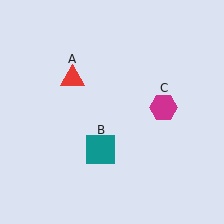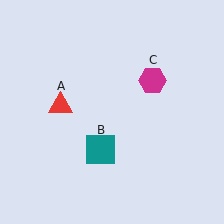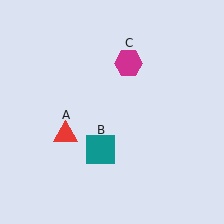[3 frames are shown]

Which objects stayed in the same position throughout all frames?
Teal square (object B) remained stationary.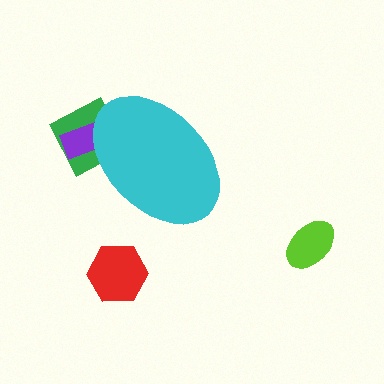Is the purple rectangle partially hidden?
Yes, the purple rectangle is partially hidden behind the cyan ellipse.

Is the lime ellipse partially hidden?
No, the lime ellipse is fully visible.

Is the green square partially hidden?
Yes, the green square is partially hidden behind the cyan ellipse.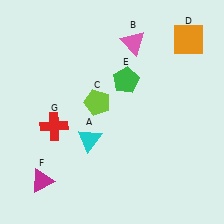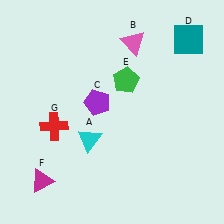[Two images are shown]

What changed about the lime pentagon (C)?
In Image 1, C is lime. In Image 2, it changed to purple.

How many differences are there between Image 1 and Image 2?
There are 2 differences between the two images.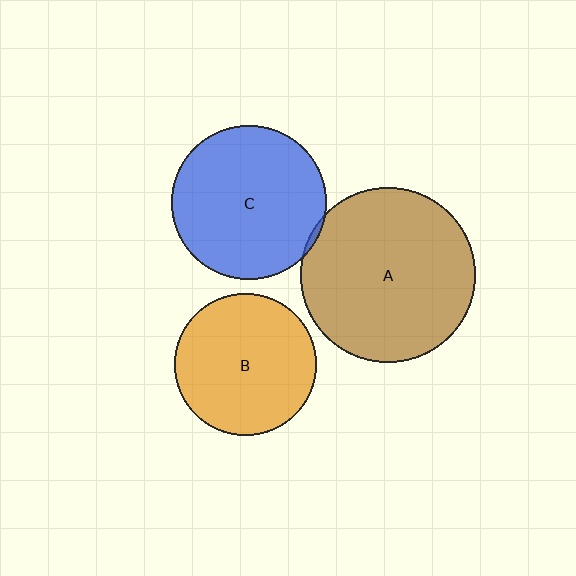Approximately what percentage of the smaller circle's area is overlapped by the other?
Approximately 5%.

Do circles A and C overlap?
Yes.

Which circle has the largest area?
Circle A (brown).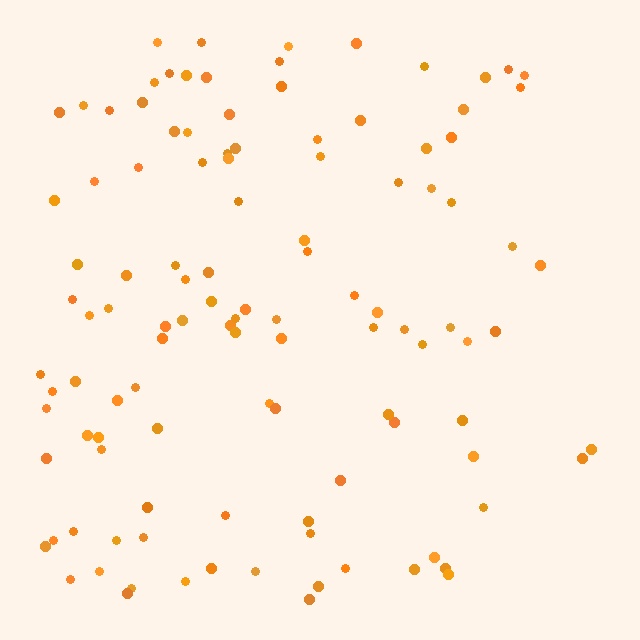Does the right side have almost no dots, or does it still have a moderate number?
Still a moderate number, just noticeably fewer than the left.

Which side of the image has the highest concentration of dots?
The left.